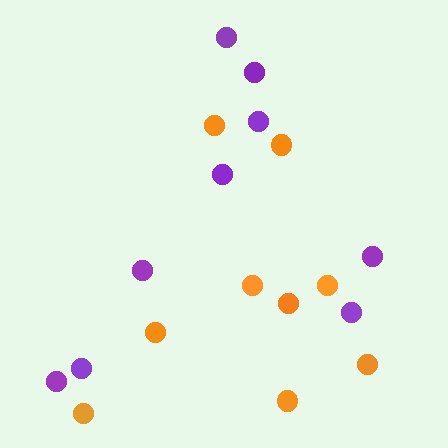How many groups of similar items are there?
There are 2 groups: one group of purple circles (9) and one group of orange circles (9).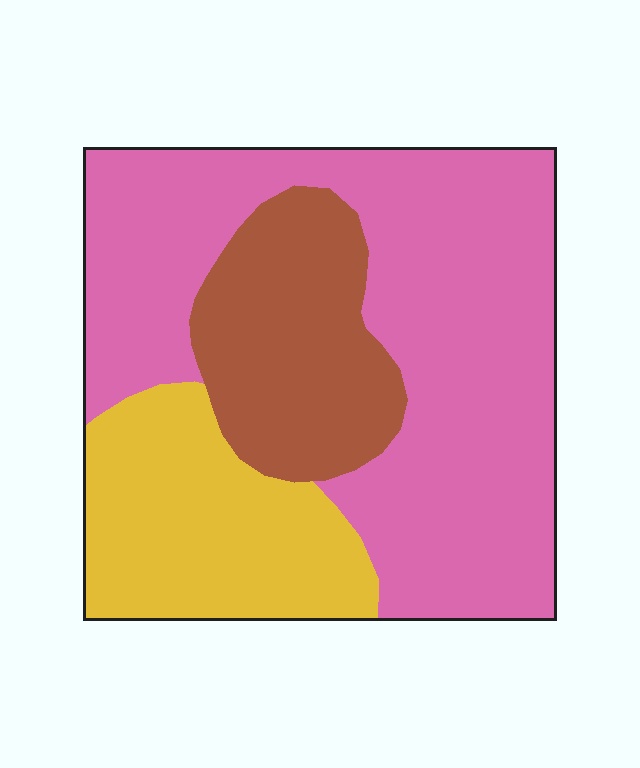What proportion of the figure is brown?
Brown takes up less than a quarter of the figure.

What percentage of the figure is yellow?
Yellow takes up between a sixth and a third of the figure.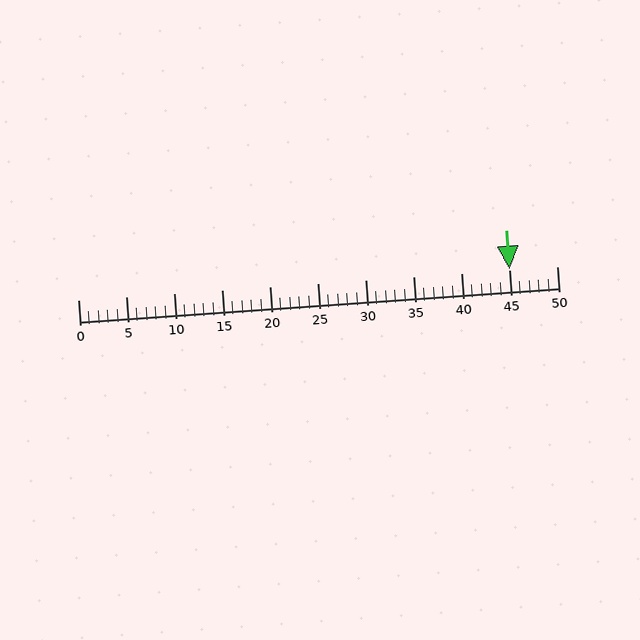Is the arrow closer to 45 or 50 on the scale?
The arrow is closer to 45.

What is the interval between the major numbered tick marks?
The major tick marks are spaced 5 units apart.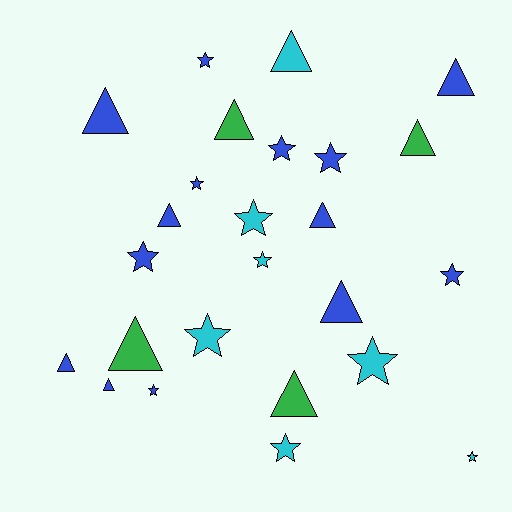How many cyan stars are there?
There are 6 cyan stars.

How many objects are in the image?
There are 25 objects.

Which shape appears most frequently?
Star, with 13 objects.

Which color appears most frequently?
Blue, with 14 objects.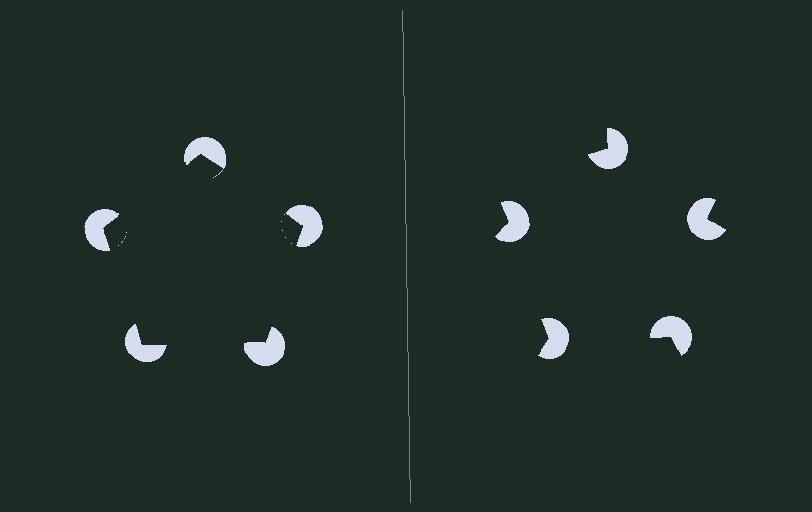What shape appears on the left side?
An illusory pentagon.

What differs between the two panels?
The pac-man discs are positioned identically on both sides; only the wedge orientations differ. On the left they align to a pentagon; on the right they are misaligned.